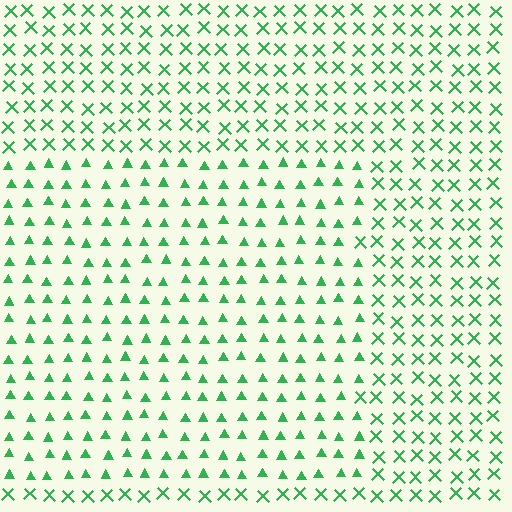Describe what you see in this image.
The image is filled with small green elements arranged in a uniform grid. A rectangle-shaped region contains triangles, while the surrounding area contains X marks. The boundary is defined purely by the change in element shape.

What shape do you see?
I see a rectangle.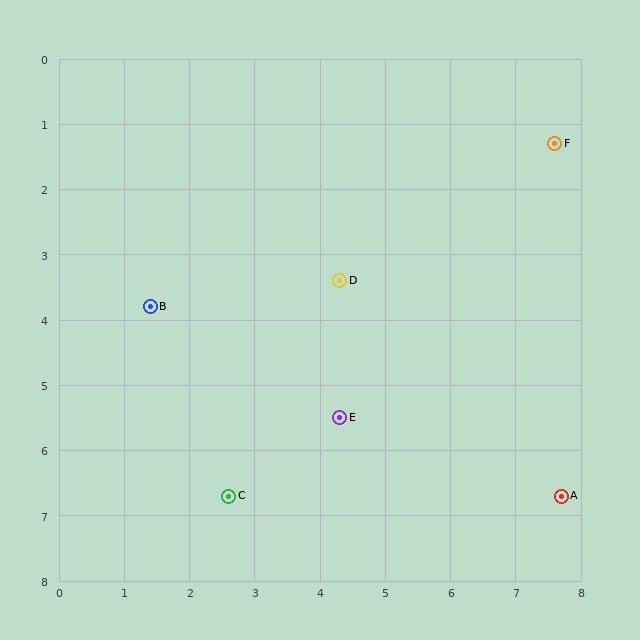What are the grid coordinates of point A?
Point A is at approximately (7.7, 6.7).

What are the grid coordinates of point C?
Point C is at approximately (2.6, 6.7).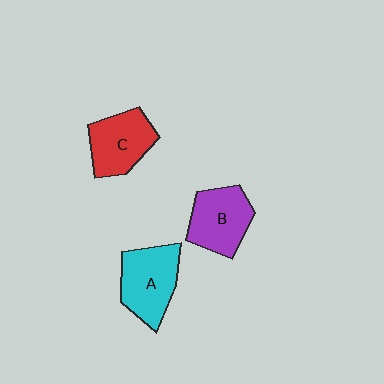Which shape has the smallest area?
Shape C (red).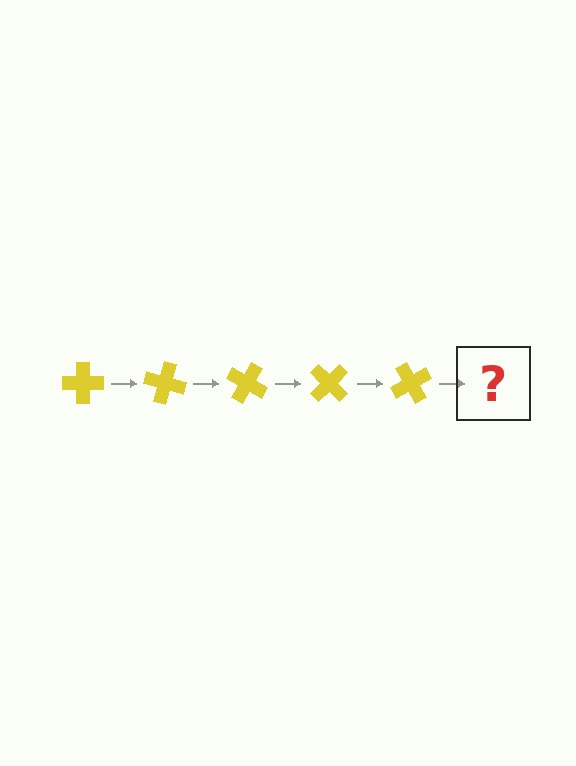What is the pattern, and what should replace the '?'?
The pattern is that the cross rotates 15 degrees each step. The '?' should be a yellow cross rotated 75 degrees.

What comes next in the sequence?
The next element should be a yellow cross rotated 75 degrees.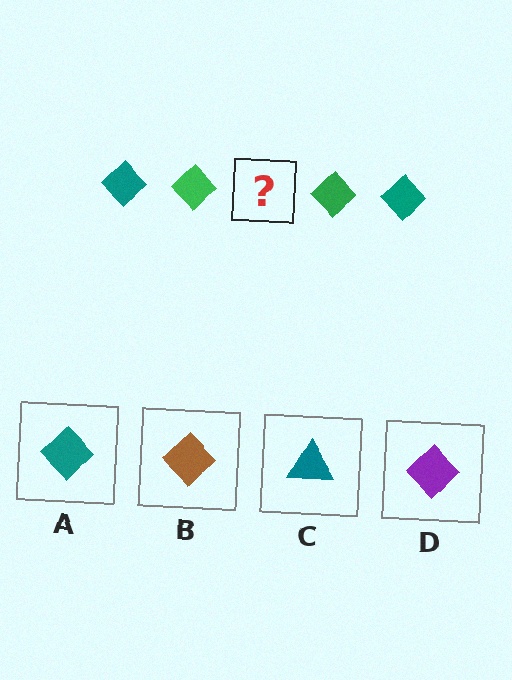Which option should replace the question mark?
Option A.